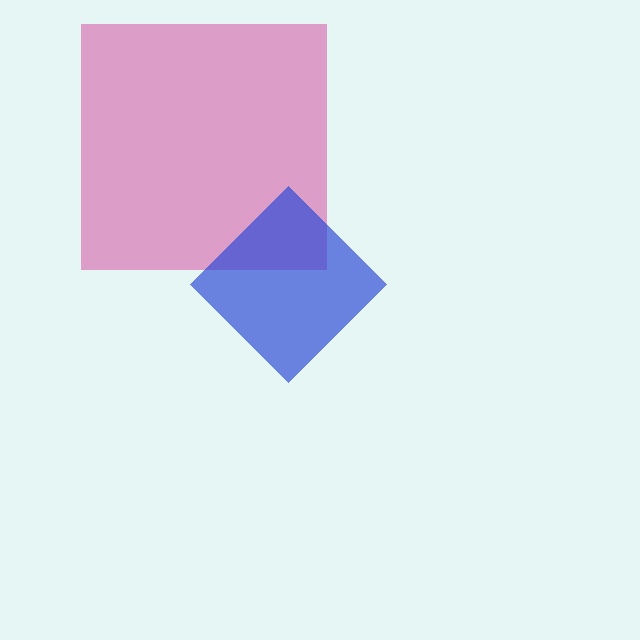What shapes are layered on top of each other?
The layered shapes are: a magenta square, a blue diamond.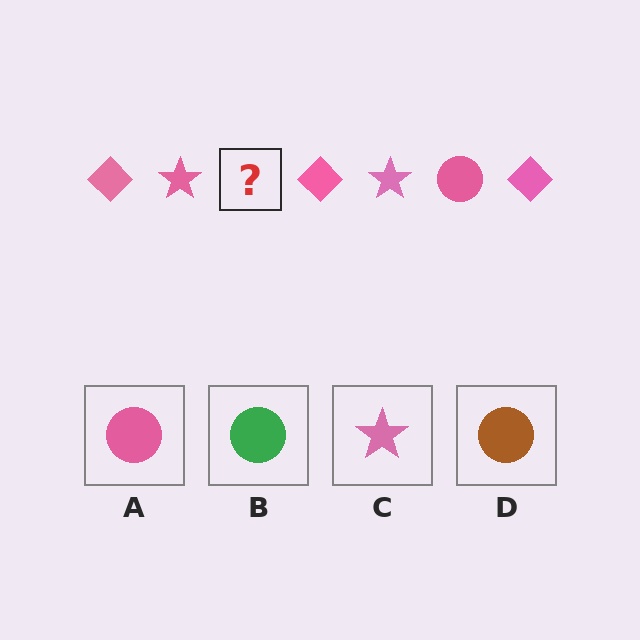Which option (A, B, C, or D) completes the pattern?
A.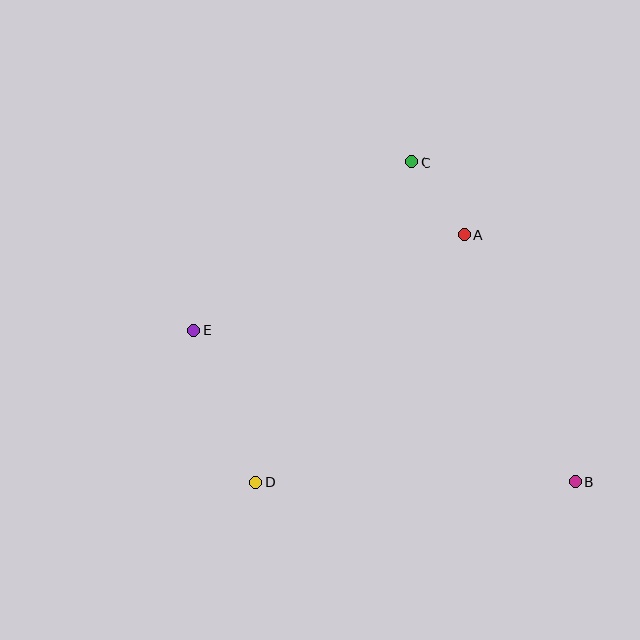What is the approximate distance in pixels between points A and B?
The distance between A and B is approximately 271 pixels.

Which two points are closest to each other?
Points A and C are closest to each other.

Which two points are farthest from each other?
Points B and E are farthest from each other.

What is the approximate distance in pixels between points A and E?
The distance between A and E is approximately 288 pixels.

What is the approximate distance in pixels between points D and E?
The distance between D and E is approximately 163 pixels.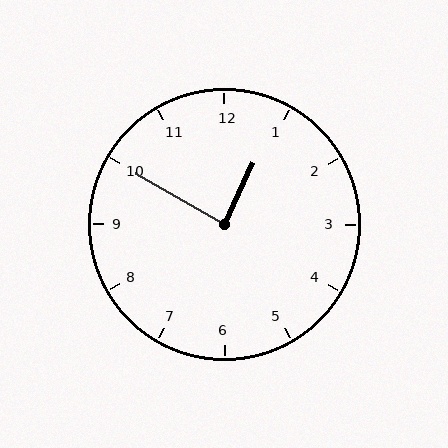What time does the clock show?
12:50.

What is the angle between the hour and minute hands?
Approximately 85 degrees.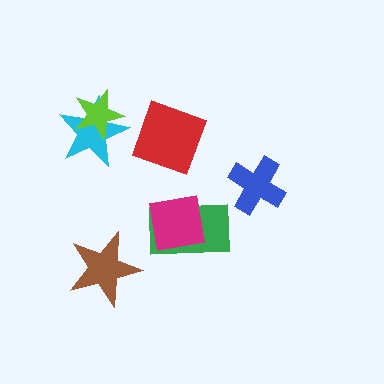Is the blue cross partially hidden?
No, no other shape covers it.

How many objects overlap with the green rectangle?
1 object overlaps with the green rectangle.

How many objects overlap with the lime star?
1 object overlaps with the lime star.